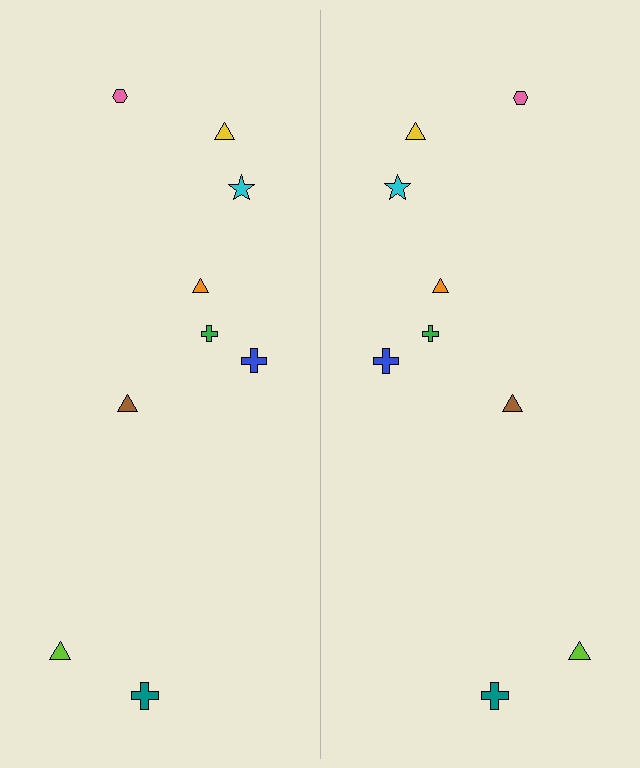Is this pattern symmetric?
Yes, this pattern has bilateral (reflection) symmetry.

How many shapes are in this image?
There are 18 shapes in this image.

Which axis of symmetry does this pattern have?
The pattern has a vertical axis of symmetry running through the center of the image.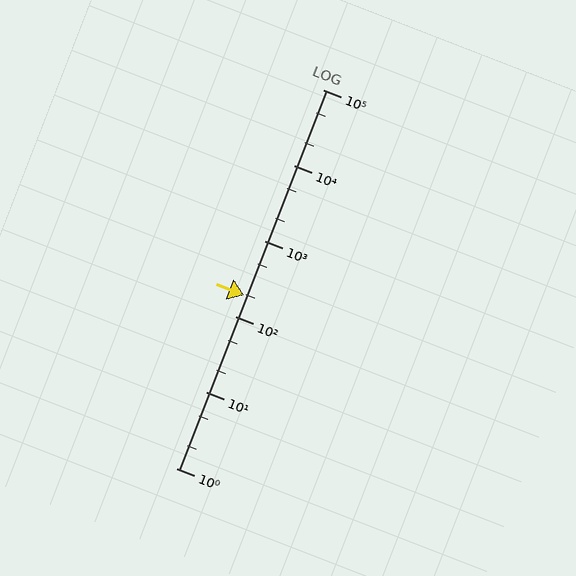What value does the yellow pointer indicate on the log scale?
The pointer indicates approximately 190.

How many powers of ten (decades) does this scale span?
The scale spans 5 decades, from 1 to 100000.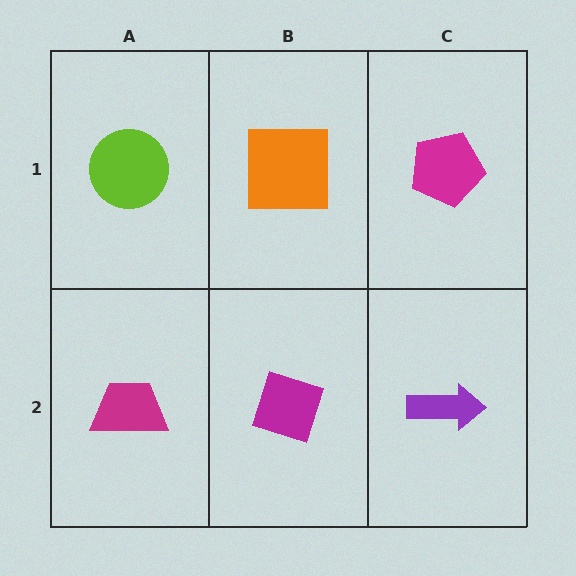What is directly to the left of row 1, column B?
A lime circle.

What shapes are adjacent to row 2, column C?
A magenta pentagon (row 1, column C), a magenta diamond (row 2, column B).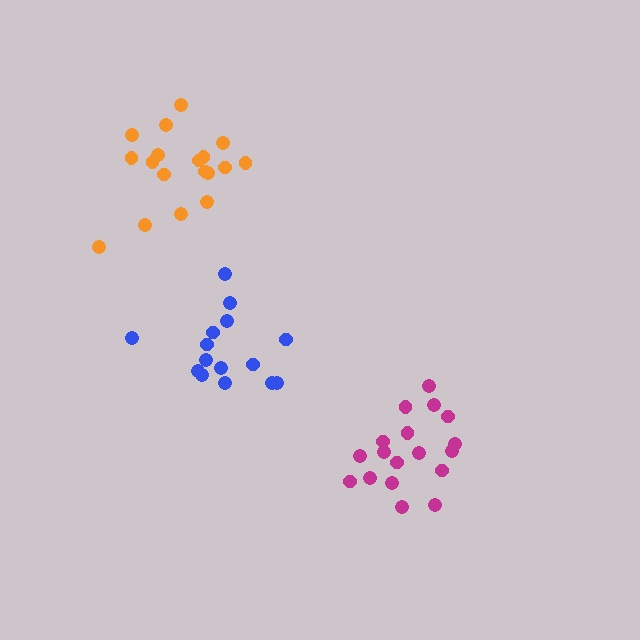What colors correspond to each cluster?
The clusters are colored: orange, magenta, blue.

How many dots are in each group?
Group 1: 18 dots, Group 2: 18 dots, Group 3: 15 dots (51 total).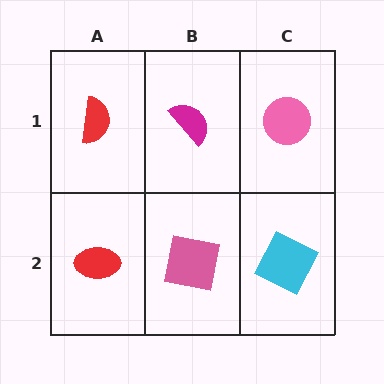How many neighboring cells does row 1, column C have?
2.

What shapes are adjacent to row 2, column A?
A red semicircle (row 1, column A), a pink square (row 2, column B).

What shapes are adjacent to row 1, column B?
A pink square (row 2, column B), a red semicircle (row 1, column A), a pink circle (row 1, column C).